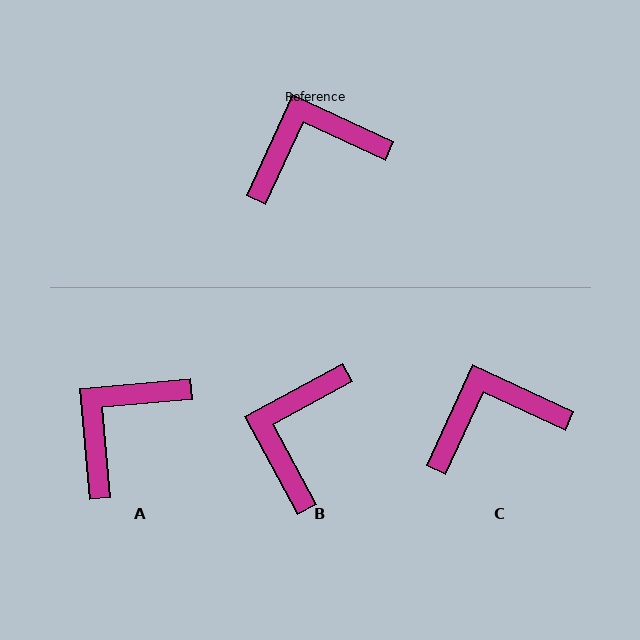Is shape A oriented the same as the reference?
No, it is off by about 30 degrees.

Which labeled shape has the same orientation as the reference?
C.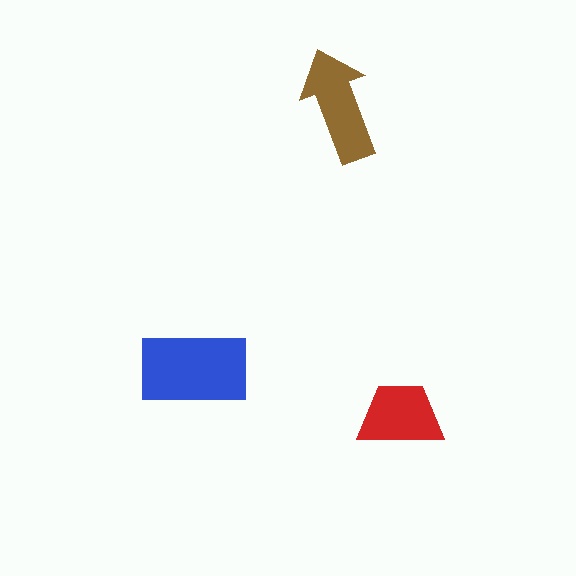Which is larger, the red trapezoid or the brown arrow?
The brown arrow.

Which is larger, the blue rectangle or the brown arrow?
The blue rectangle.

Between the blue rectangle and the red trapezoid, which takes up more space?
The blue rectangle.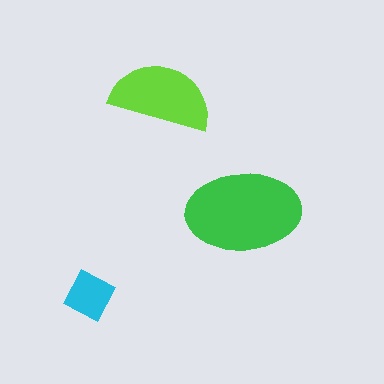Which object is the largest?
The green ellipse.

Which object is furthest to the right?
The green ellipse is rightmost.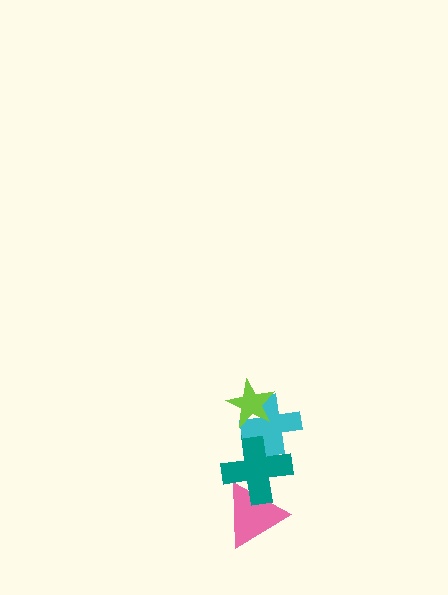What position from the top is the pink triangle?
The pink triangle is 4th from the top.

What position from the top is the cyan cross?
The cyan cross is 2nd from the top.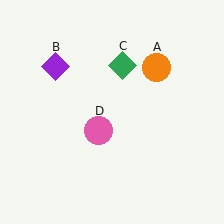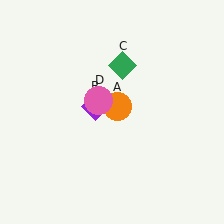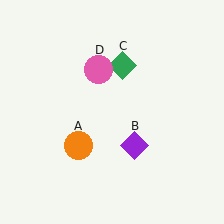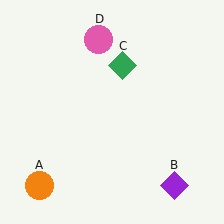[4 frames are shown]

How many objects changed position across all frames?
3 objects changed position: orange circle (object A), purple diamond (object B), pink circle (object D).